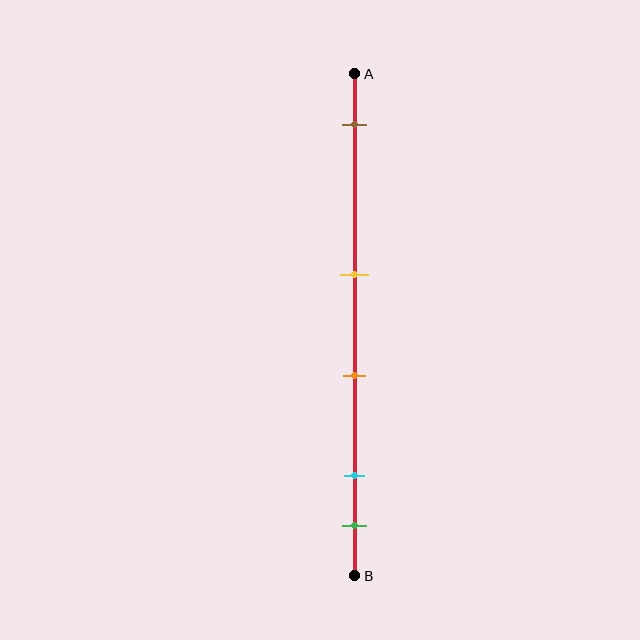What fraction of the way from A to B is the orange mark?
The orange mark is approximately 60% (0.6) of the way from A to B.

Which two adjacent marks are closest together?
The cyan and green marks are the closest adjacent pair.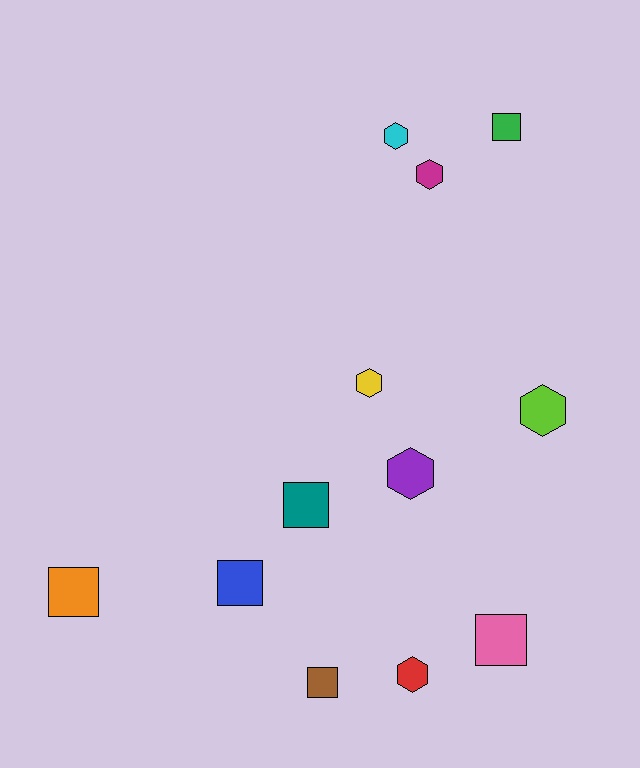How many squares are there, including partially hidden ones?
There are 6 squares.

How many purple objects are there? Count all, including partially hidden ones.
There is 1 purple object.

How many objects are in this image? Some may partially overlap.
There are 12 objects.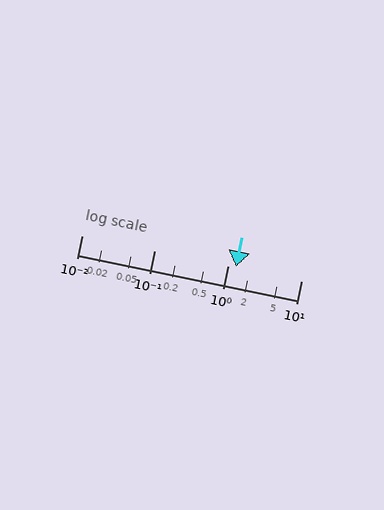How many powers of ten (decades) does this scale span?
The scale spans 3 decades, from 0.01 to 10.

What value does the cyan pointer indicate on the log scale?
The pointer indicates approximately 1.3.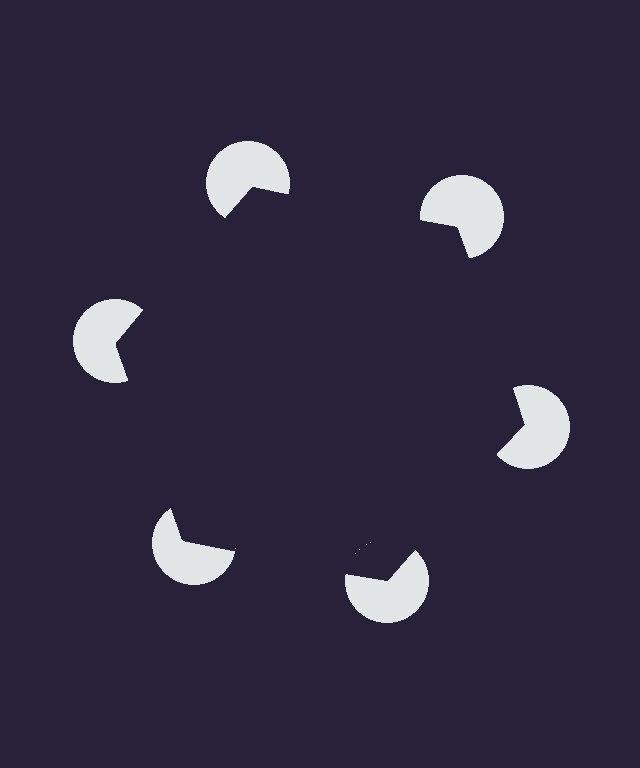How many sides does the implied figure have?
6 sides.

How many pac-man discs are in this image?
There are 6 — one at each vertex of the illusory hexagon.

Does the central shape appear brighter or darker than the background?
It typically appears slightly darker than the background, even though no actual brightness change is drawn.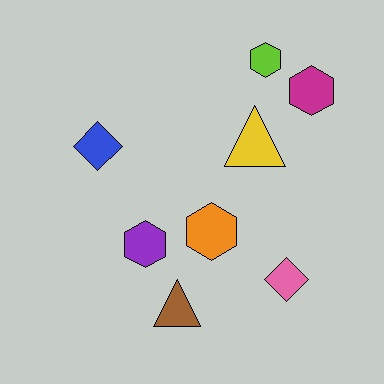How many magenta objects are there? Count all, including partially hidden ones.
There is 1 magenta object.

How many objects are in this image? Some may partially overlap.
There are 8 objects.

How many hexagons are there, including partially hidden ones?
There are 4 hexagons.